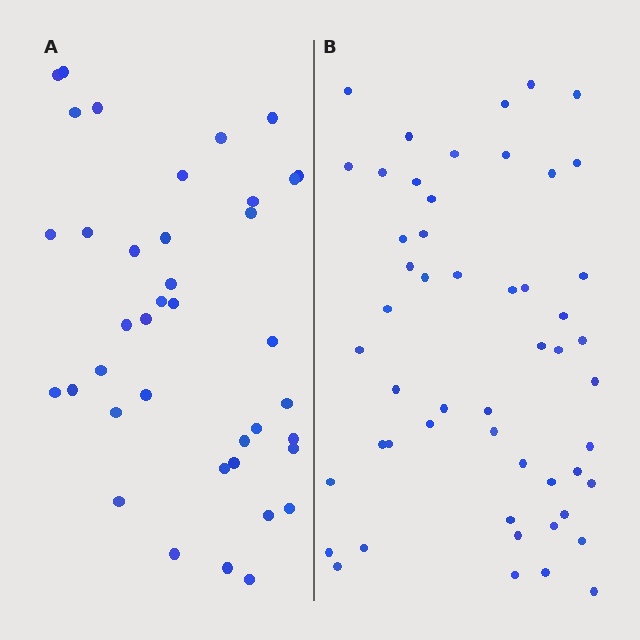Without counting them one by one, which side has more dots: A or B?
Region B (the right region) has more dots.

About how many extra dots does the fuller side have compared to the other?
Region B has approximately 15 more dots than region A.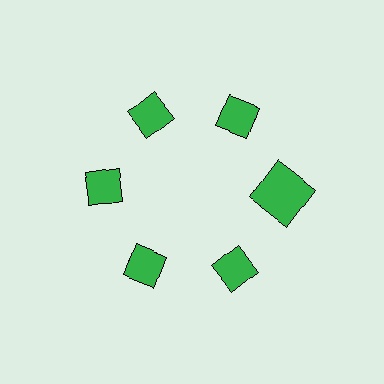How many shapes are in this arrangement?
There are 6 shapes arranged in a ring pattern.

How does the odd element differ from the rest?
It has a different shape: square instead of diamond.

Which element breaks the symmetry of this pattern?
The green square at roughly the 3 o'clock position breaks the symmetry. All other shapes are green diamonds.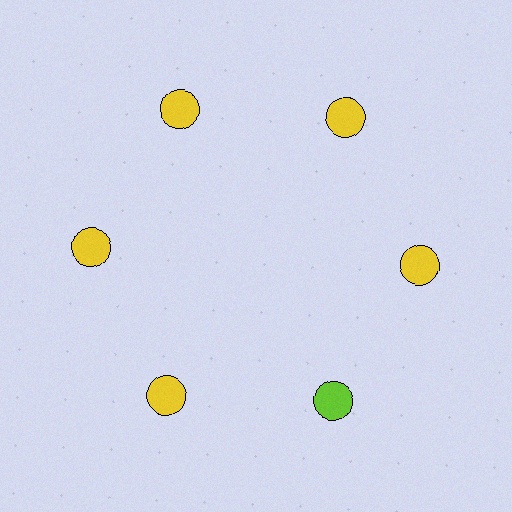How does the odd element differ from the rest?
It has a different color: lime instead of yellow.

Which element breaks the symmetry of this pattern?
The lime circle at roughly the 5 o'clock position breaks the symmetry. All other shapes are yellow circles.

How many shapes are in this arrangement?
There are 6 shapes arranged in a ring pattern.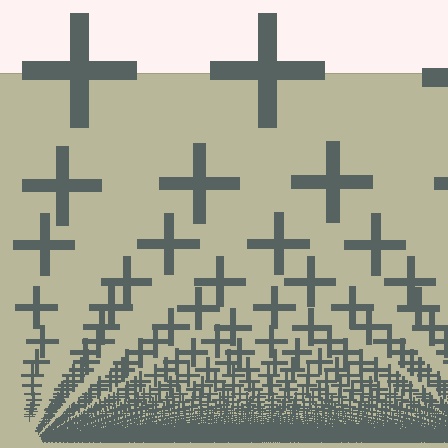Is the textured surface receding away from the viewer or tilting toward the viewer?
The surface appears to tilt toward the viewer. Texture elements get larger and sparser toward the top.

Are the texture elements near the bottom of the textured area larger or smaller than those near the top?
Smaller. The gradient is inverted — elements near the bottom are smaller and denser.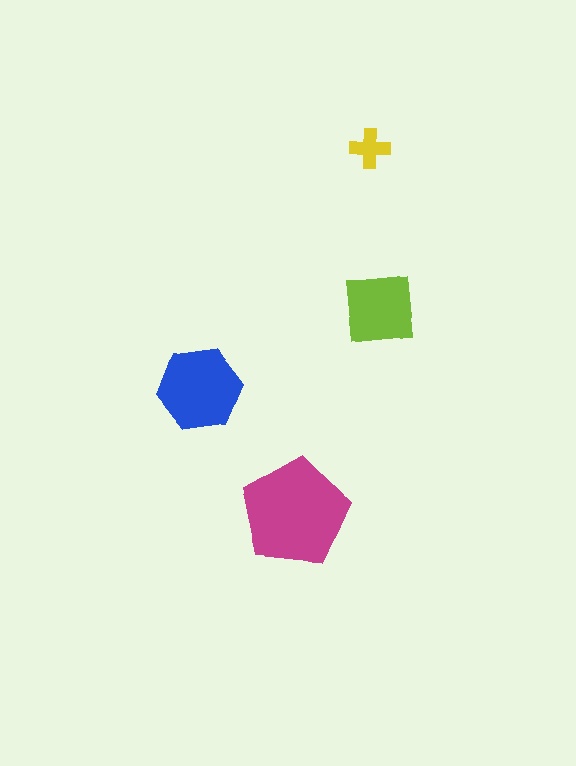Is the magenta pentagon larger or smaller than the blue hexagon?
Larger.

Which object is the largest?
The magenta pentagon.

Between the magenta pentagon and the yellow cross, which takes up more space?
The magenta pentagon.